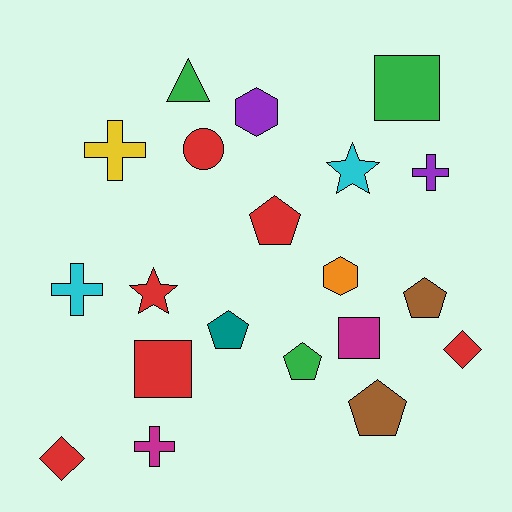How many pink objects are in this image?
There are no pink objects.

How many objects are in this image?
There are 20 objects.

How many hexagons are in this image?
There are 2 hexagons.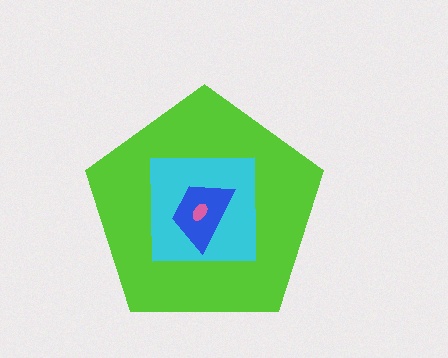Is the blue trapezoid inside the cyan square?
Yes.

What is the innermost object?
The pink ellipse.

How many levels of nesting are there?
4.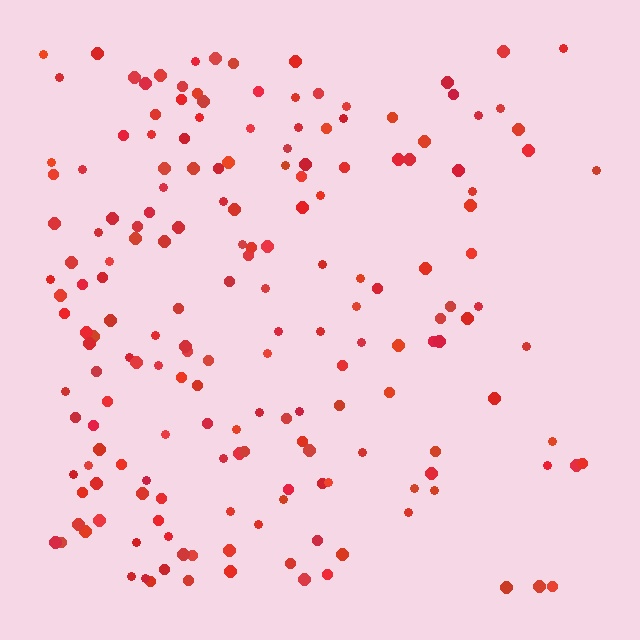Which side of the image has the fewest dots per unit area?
The right.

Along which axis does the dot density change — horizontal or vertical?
Horizontal.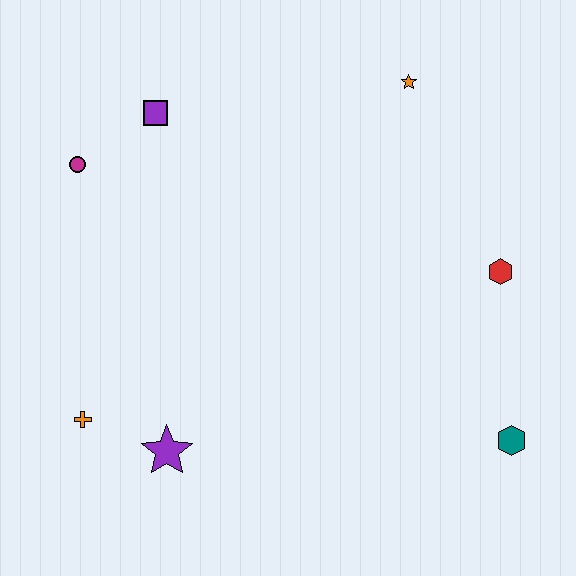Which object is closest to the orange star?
The red hexagon is closest to the orange star.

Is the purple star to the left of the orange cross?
No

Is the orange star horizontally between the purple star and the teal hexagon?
Yes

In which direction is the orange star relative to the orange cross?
The orange star is above the orange cross.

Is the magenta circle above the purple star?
Yes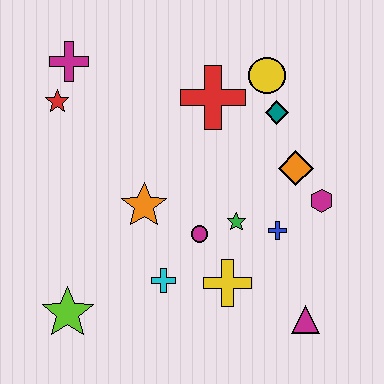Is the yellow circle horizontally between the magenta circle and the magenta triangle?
Yes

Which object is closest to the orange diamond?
The magenta hexagon is closest to the orange diamond.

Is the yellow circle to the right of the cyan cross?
Yes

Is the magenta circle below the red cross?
Yes